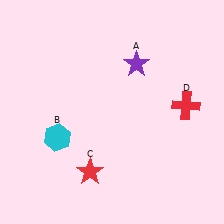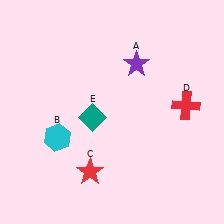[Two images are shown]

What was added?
A teal diamond (E) was added in Image 2.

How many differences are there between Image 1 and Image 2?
There is 1 difference between the two images.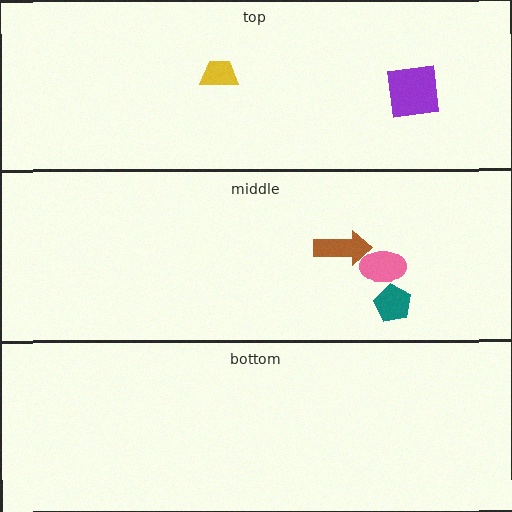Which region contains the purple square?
The top region.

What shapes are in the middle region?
The pink ellipse, the brown arrow, the teal pentagon.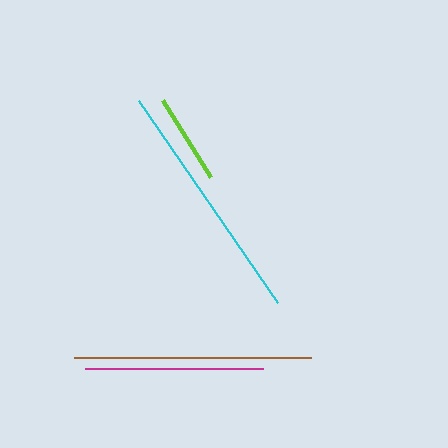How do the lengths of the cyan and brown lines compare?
The cyan and brown lines are approximately the same length.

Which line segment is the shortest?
The lime line is the shortest at approximately 91 pixels.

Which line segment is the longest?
The cyan line is the longest at approximately 245 pixels.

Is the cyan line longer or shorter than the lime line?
The cyan line is longer than the lime line.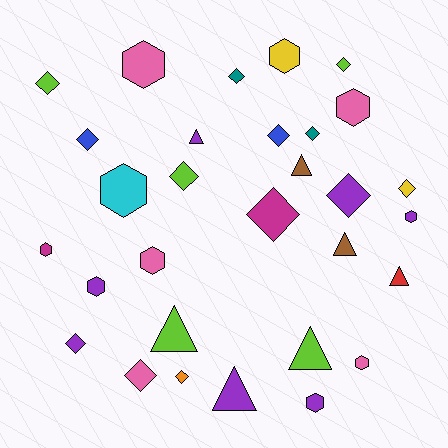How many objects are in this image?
There are 30 objects.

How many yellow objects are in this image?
There are 2 yellow objects.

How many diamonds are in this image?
There are 13 diamonds.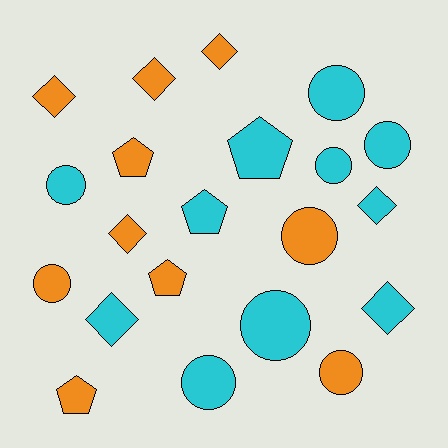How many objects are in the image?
There are 21 objects.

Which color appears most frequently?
Cyan, with 11 objects.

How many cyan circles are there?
There are 6 cyan circles.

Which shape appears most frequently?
Circle, with 9 objects.